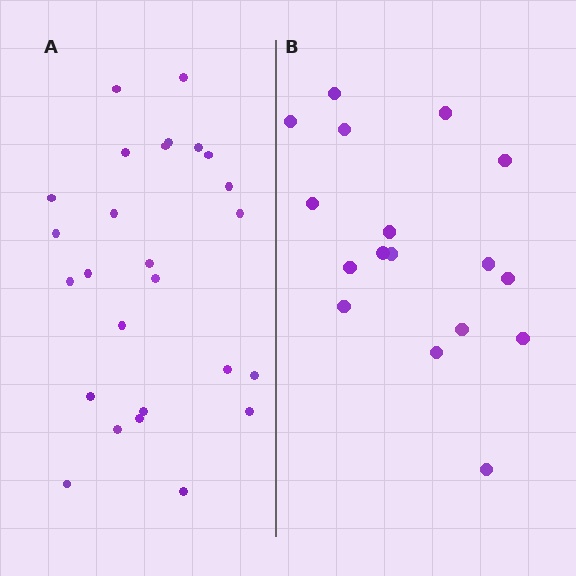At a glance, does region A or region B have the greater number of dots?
Region A (the left region) has more dots.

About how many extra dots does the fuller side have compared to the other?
Region A has roughly 8 or so more dots than region B.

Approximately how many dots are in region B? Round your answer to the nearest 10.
About 20 dots. (The exact count is 17, which rounds to 20.)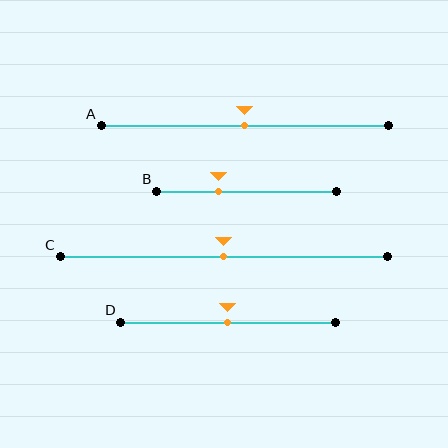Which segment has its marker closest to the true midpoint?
Segment A has its marker closest to the true midpoint.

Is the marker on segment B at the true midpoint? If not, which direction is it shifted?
No, the marker on segment B is shifted to the left by about 15% of the segment length.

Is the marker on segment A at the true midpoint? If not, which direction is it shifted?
Yes, the marker on segment A is at the true midpoint.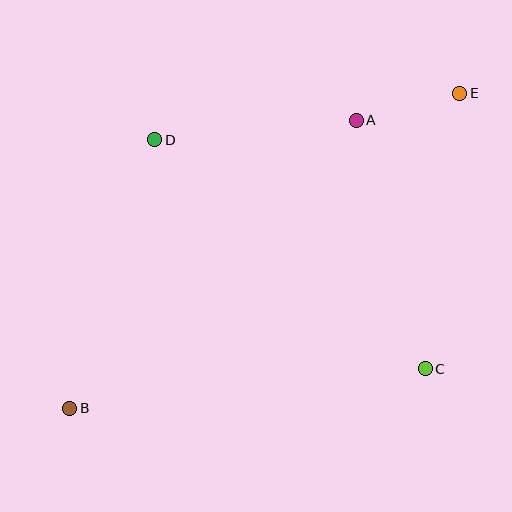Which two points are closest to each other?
Points A and E are closest to each other.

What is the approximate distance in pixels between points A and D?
The distance between A and D is approximately 203 pixels.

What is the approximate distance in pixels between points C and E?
The distance between C and E is approximately 278 pixels.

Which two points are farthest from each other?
Points B and E are farthest from each other.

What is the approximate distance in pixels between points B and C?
The distance between B and C is approximately 357 pixels.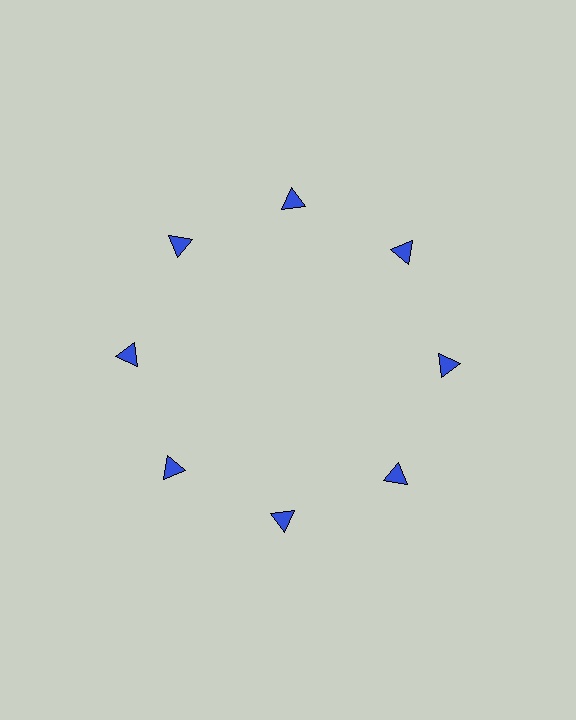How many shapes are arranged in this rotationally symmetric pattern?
There are 8 shapes, arranged in 8 groups of 1.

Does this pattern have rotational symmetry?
Yes, this pattern has 8-fold rotational symmetry. It looks the same after rotating 45 degrees around the center.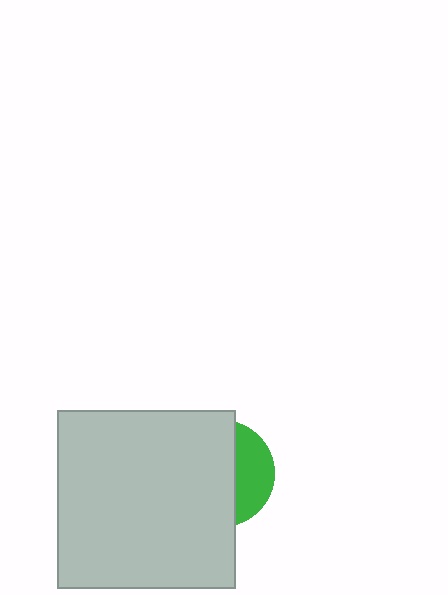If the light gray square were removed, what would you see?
You would see the complete green circle.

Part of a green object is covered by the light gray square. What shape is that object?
It is a circle.